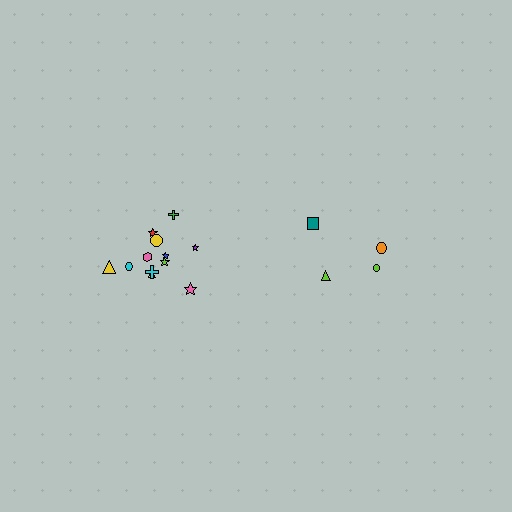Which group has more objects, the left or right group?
The left group.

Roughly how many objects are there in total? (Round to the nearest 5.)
Roughly 15 objects in total.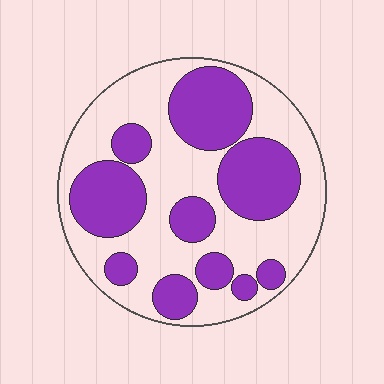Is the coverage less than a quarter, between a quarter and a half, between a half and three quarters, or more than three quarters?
Between a quarter and a half.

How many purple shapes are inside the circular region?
10.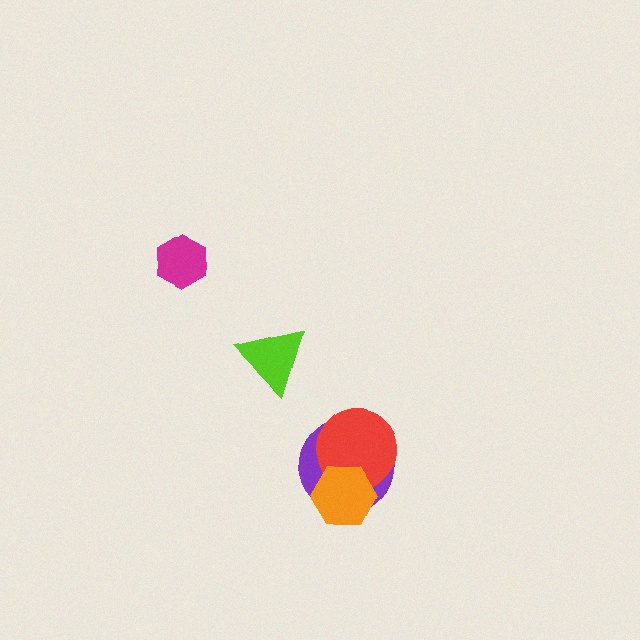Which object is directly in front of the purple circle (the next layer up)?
The red circle is directly in front of the purple circle.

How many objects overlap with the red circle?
2 objects overlap with the red circle.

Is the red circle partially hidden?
Yes, it is partially covered by another shape.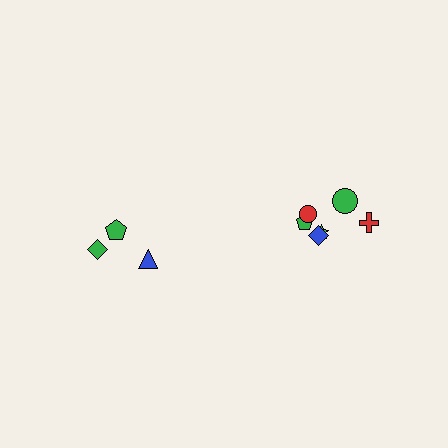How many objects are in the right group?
There are 6 objects.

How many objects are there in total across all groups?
There are 9 objects.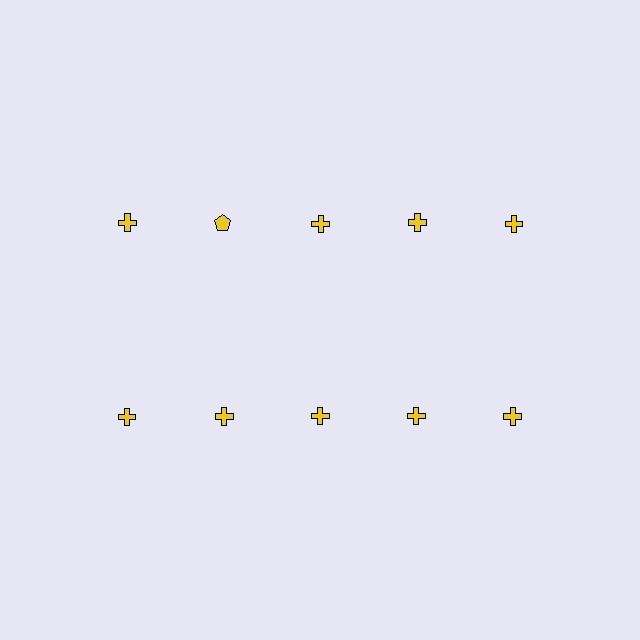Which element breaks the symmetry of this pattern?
The yellow pentagon in the top row, second from left column breaks the symmetry. All other shapes are yellow crosses.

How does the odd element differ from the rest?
It has a different shape: pentagon instead of cross.